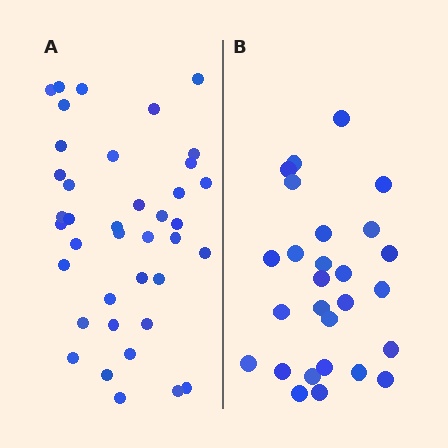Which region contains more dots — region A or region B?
Region A (the left region) has more dots.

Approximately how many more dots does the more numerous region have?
Region A has roughly 12 or so more dots than region B.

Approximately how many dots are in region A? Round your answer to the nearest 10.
About 40 dots. (The exact count is 39, which rounds to 40.)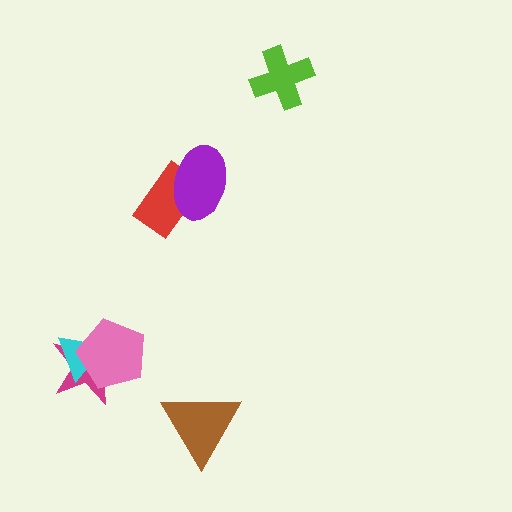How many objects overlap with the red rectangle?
1 object overlaps with the red rectangle.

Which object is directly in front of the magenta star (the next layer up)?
The cyan triangle is directly in front of the magenta star.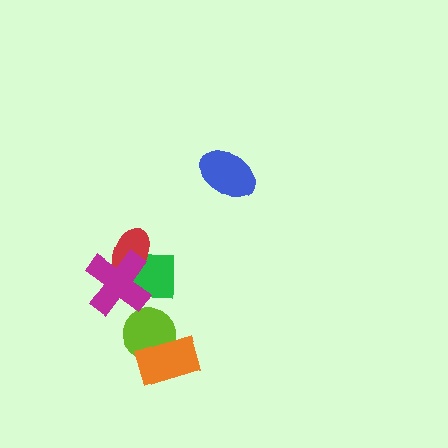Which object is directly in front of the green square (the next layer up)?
The red ellipse is directly in front of the green square.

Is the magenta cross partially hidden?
No, no other shape covers it.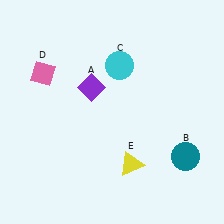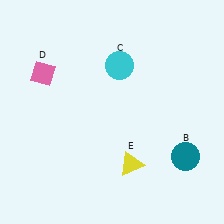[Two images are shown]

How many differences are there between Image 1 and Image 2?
There is 1 difference between the two images.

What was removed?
The purple diamond (A) was removed in Image 2.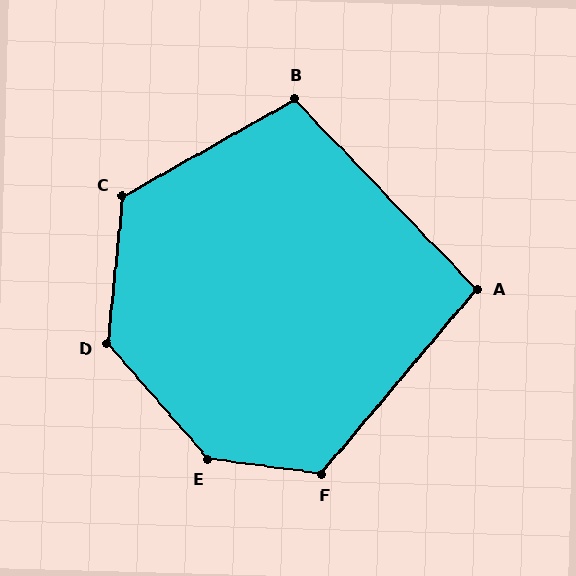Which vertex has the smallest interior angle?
A, at approximately 96 degrees.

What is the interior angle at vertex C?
Approximately 126 degrees (obtuse).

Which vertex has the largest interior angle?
E, at approximately 138 degrees.